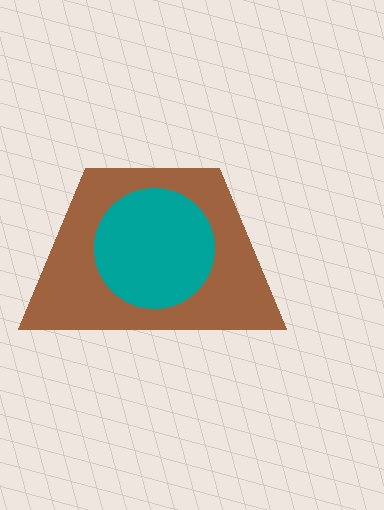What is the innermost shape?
The teal circle.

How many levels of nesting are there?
2.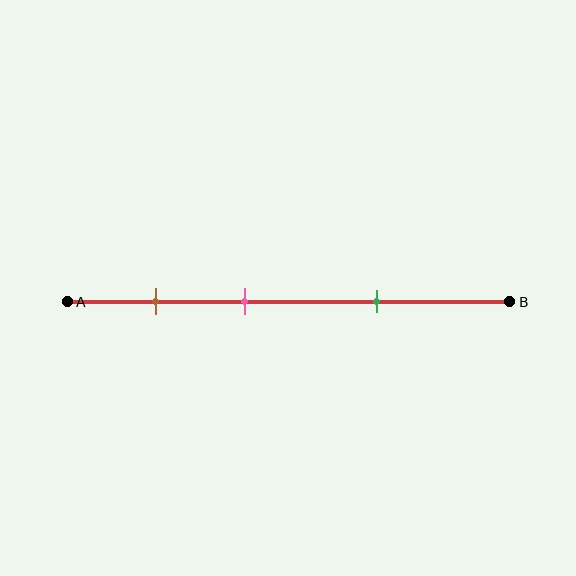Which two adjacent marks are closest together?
The brown and pink marks are the closest adjacent pair.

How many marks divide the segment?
There are 3 marks dividing the segment.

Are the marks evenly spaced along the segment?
Yes, the marks are approximately evenly spaced.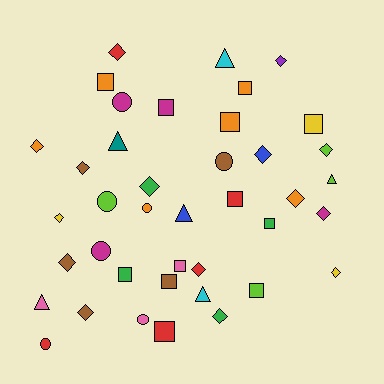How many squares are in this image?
There are 12 squares.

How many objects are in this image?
There are 40 objects.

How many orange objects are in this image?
There are 6 orange objects.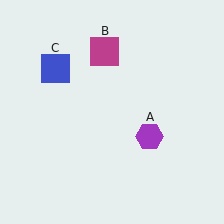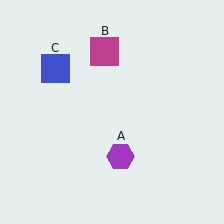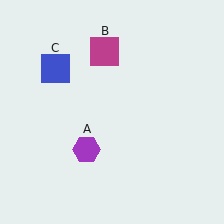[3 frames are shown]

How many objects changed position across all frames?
1 object changed position: purple hexagon (object A).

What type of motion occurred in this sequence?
The purple hexagon (object A) rotated clockwise around the center of the scene.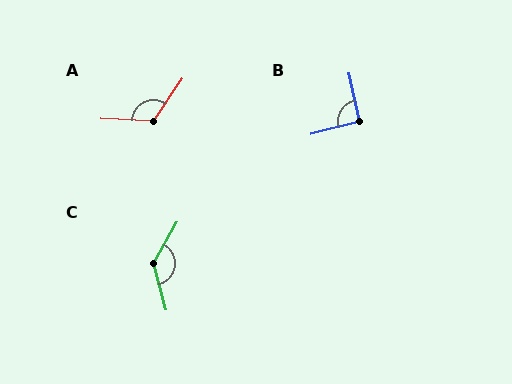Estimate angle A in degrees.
Approximately 122 degrees.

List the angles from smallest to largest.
B (92°), A (122°), C (136°).